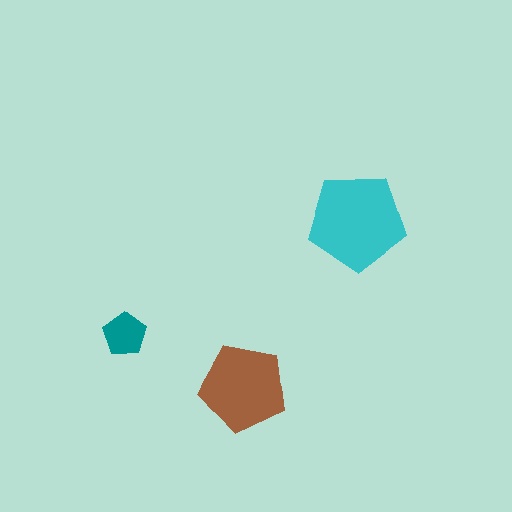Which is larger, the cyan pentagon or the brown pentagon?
The cyan one.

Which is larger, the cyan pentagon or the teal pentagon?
The cyan one.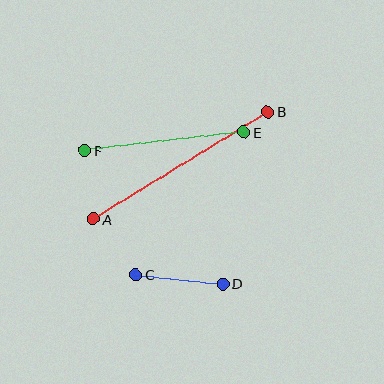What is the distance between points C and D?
The distance is approximately 87 pixels.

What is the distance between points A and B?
The distance is approximately 205 pixels.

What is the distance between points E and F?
The distance is approximately 160 pixels.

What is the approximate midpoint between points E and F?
The midpoint is at approximately (164, 141) pixels.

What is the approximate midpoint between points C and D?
The midpoint is at approximately (179, 279) pixels.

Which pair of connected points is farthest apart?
Points A and B are farthest apart.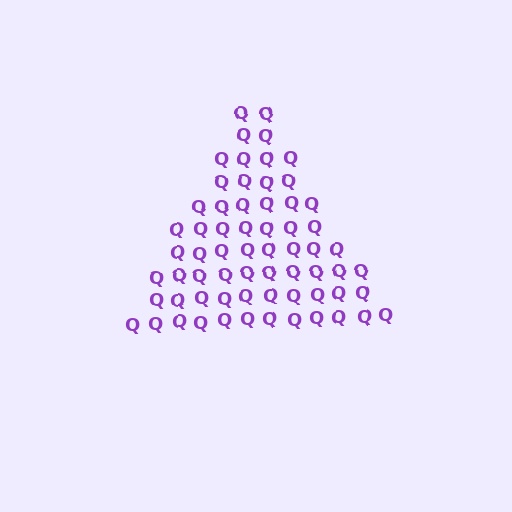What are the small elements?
The small elements are letter Q's.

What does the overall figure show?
The overall figure shows a triangle.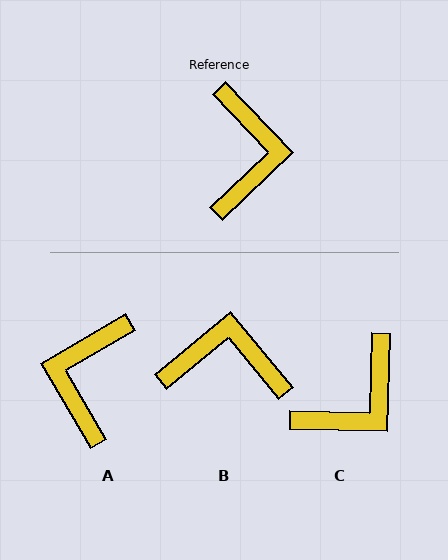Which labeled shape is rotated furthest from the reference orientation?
A, about 167 degrees away.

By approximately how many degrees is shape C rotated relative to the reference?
Approximately 45 degrees clockwise.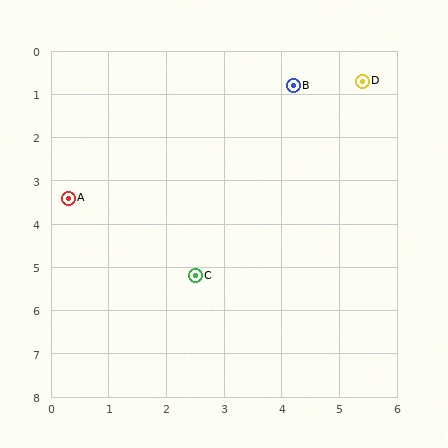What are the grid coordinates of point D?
Point D is at approximately (5.4, 0.7).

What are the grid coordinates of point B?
Point B is at approximately (4.2, 0.8).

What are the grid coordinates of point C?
Point C is at approximately (2.5, 5.2).